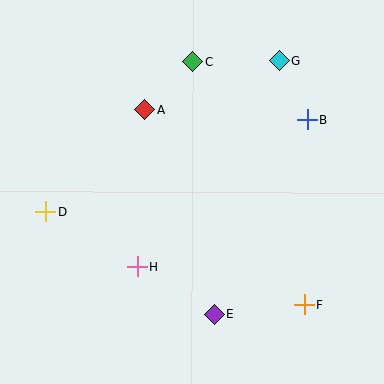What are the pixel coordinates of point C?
Point C is at (193, 62).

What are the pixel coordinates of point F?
Point F is at (305, 304).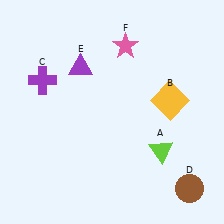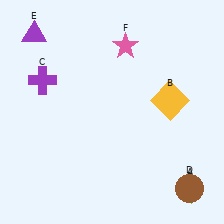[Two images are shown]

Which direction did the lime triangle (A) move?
The lime triangle (A) moved down.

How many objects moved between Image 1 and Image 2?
2 objects moved between the two images.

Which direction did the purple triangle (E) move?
The purple triangle (E) moved left.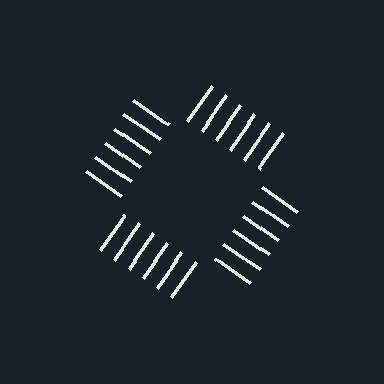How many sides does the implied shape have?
4 sides — the line-ends trace a square.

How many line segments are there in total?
24 — 6 along each of the 4 edges.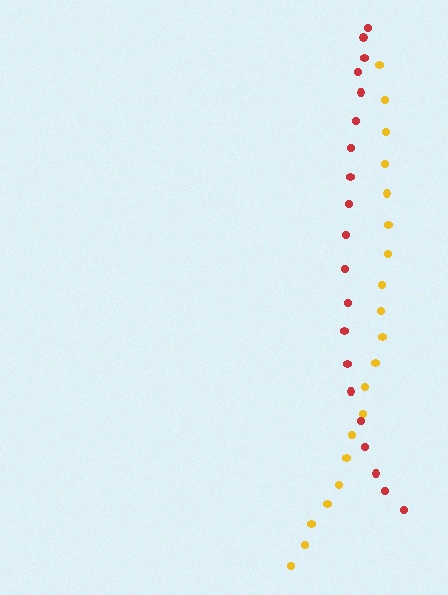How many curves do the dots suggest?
There are 2 distinct paths.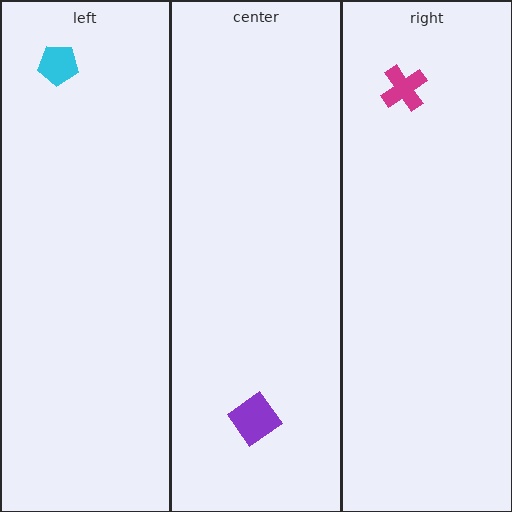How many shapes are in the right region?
1.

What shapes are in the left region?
The cyan pentagon.